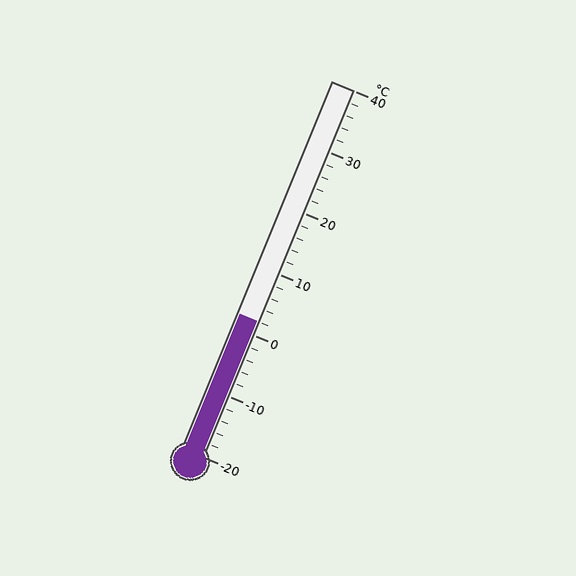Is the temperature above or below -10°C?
The temperature is above -10°C.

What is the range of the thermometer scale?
The thermometer scale ranges from -20°C to 40°C.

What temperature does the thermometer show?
The thermometer shows approximately 2°C.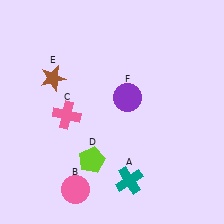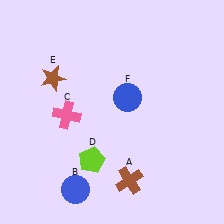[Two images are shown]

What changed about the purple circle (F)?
In Image 1, F is purple. In Image 2, it changed to blue.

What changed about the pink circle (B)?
In Image 1, B is pink. In Image 2, it changed to blue.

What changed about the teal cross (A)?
In Image 1, A is teal. In Image 2, it changed to brown.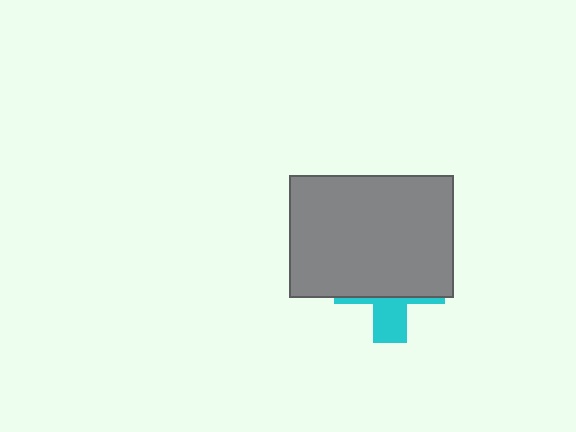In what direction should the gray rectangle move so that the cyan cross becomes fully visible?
The gray rectangle should move up. That is the shortest direction to clear the overlap and leave the cyan cross fully visible.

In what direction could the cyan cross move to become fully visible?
The cyan cross could move down. That would shift it out from behind the gray rectangle entirely.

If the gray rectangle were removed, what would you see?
You would see the complete cyan cross.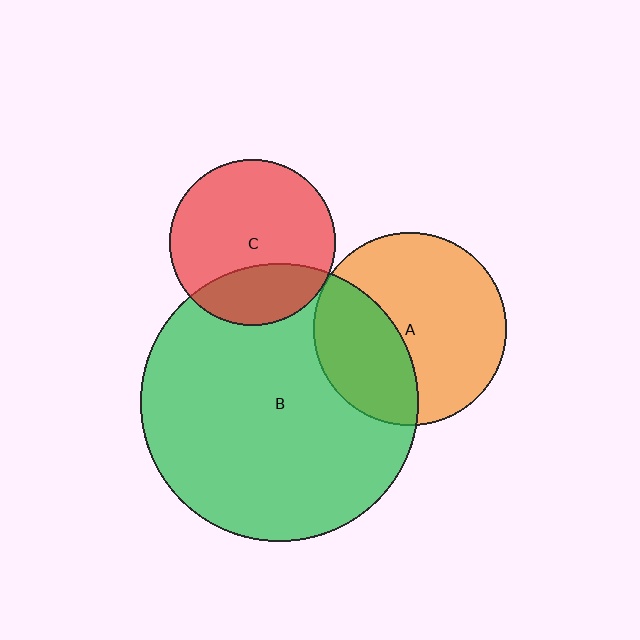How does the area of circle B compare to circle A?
Approximately 2.1 times.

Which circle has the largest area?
Circle B (green).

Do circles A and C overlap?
Yes.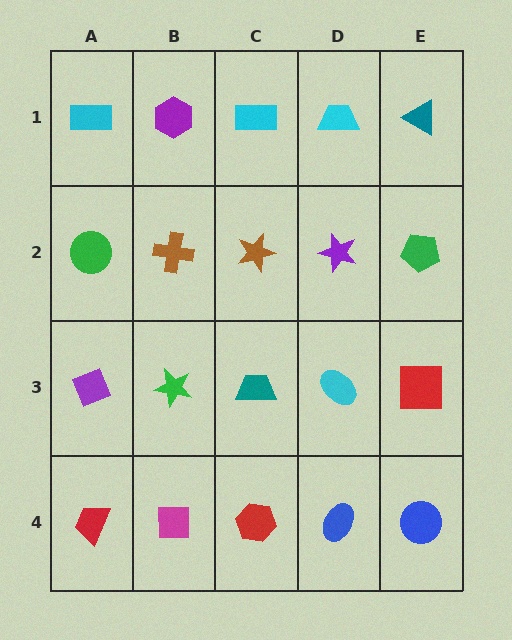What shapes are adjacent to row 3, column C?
A brown star (row 2, column C), a red hexagon (row 4, column C), a green star (row 3, column B), a cyan ellipse (row 3, column D).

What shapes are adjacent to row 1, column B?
A brown cross (row 2, column B), a cyan rectangle (row 1, column A), a cyan rectangle (row 1, column C).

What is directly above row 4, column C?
A teal trapezoid.